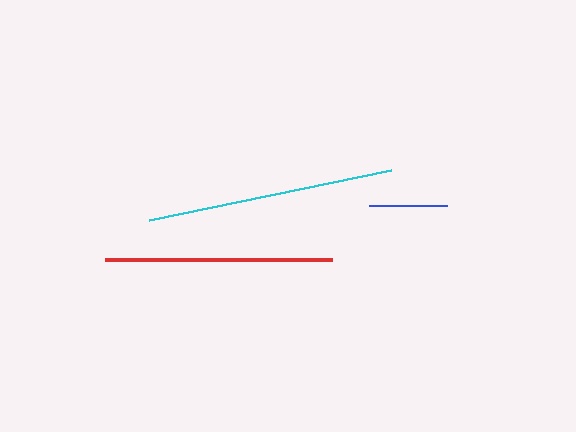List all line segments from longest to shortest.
From longest to shortest: cyan, red, blue.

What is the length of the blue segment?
The blue segment is approximately 77 pixels long.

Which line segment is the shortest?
The blue line is the shortest at approximately 77 pixels.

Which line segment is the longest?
The cyan line is the longest at approximately 247 pixels.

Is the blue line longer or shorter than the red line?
The red line is longer than the blue line.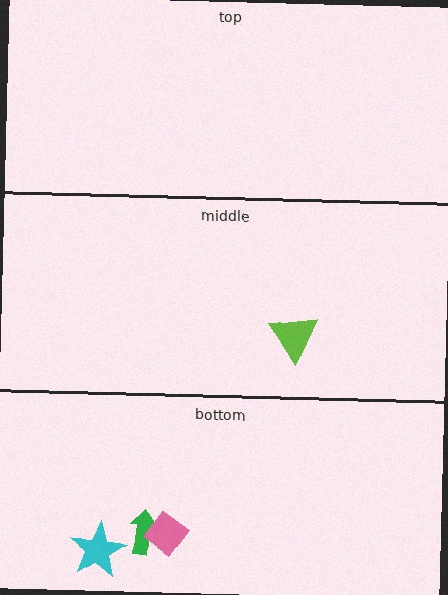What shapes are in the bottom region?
The green arrow, the cyan star, the pink diamond.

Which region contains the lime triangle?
The middle region.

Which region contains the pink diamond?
The bottom region.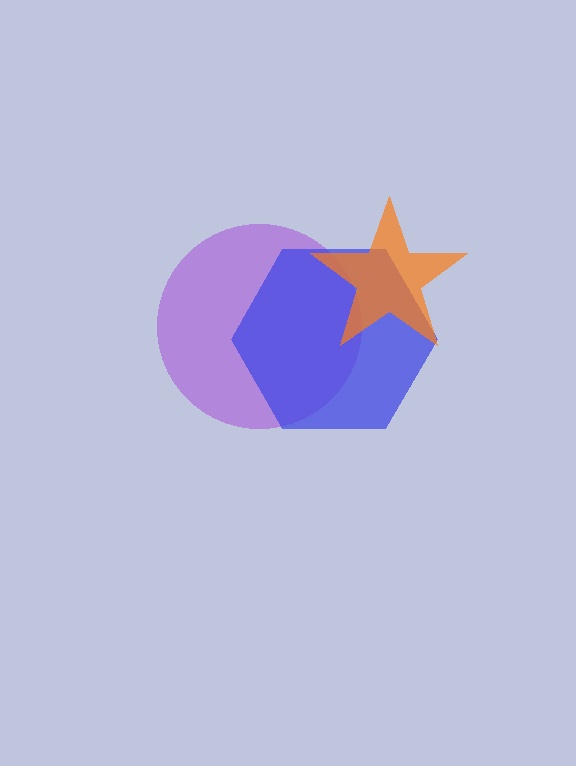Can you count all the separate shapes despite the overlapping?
Yes, there are 3 separate shapes.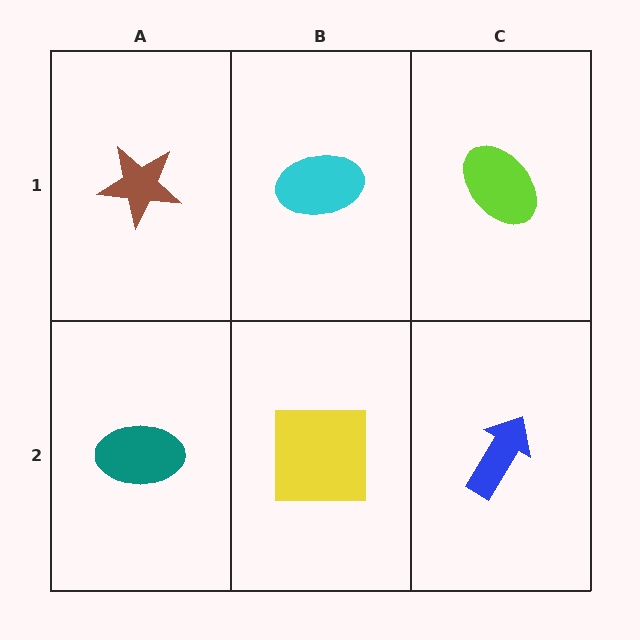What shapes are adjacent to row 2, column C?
A lime ellipse (row 1, column C), a yellow square (row 2, column B).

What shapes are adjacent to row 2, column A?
A brown star (row 1, column A), a yellow square (row 2, column B).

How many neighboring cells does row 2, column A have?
2.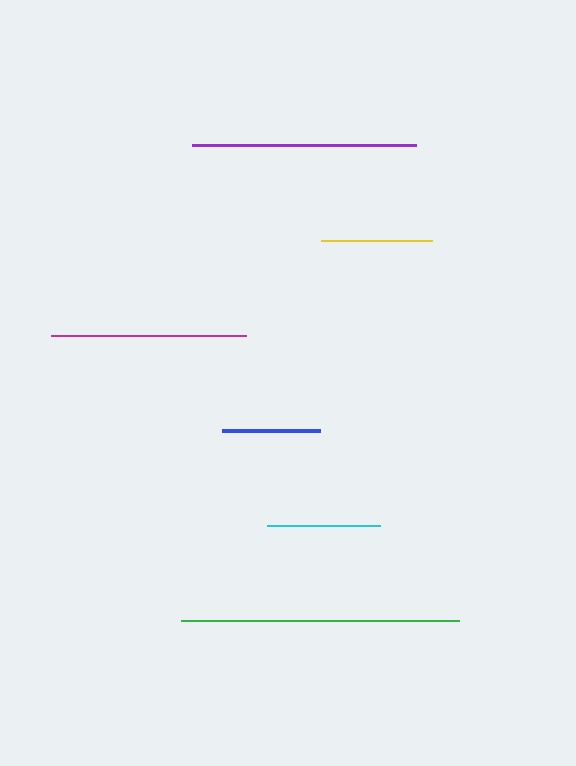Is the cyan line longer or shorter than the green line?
The green line is longer than the cyan line.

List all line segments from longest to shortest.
From longest to shortest: green, purple, magenta, cyan, yellow, blue.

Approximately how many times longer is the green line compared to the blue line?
The green line is approximately 2.8 times the length of the blue line.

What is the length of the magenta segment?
The magenta segment is approximately 195 pixels long.